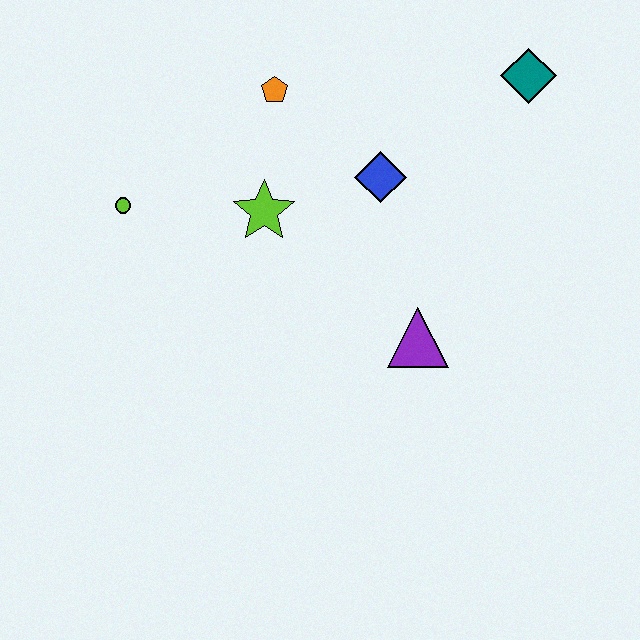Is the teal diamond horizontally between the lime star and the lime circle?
No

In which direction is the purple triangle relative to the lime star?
The purple triangle is to the right of the lime star.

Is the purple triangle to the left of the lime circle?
No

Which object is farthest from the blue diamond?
The lime circle is farthest from the blue diamond.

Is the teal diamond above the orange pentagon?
Yes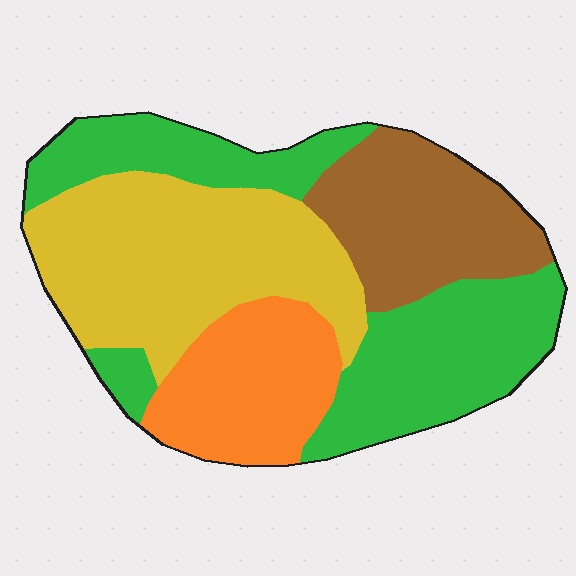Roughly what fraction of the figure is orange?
Orange covers 17% of the figure.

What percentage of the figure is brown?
Brown covers around 20% of the figure.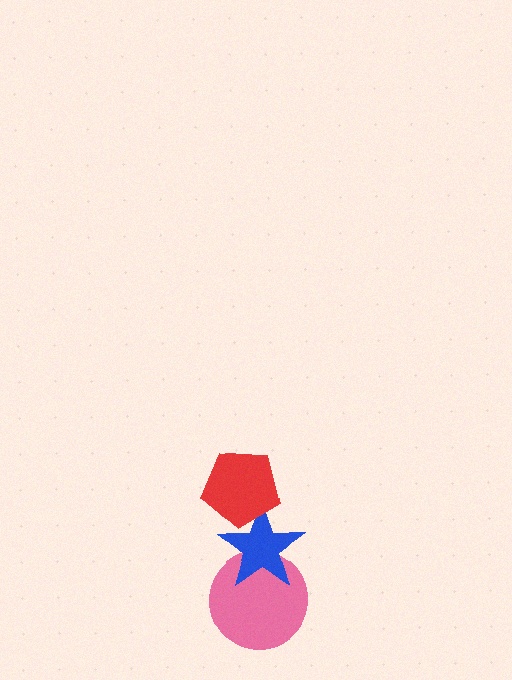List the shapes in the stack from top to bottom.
From top to bottom: the red pentagon, the blue star, the pink circle.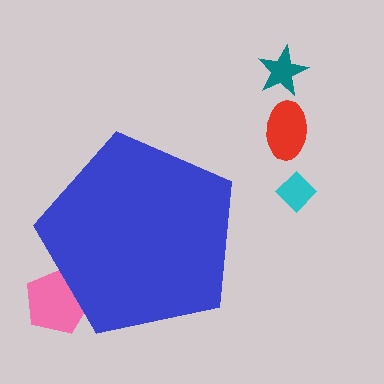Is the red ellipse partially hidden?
No, the red ellipse is fully visible.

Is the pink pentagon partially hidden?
Yes, the pink pentagon is partially hidden behind the blue pentagon.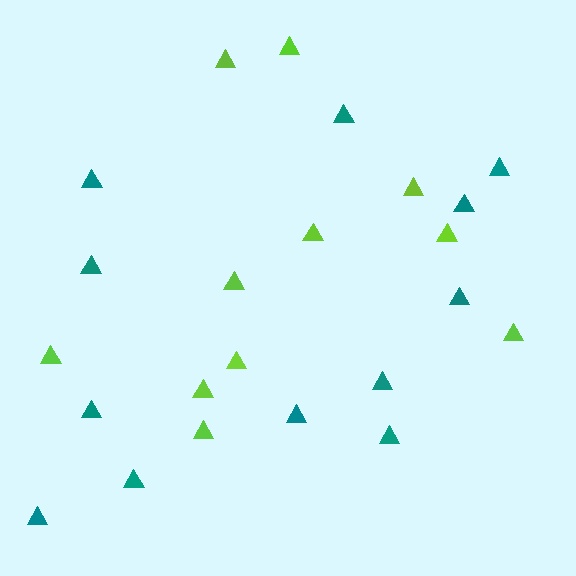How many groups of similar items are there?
There are 2 groups: one group of lime triangles (11) and one group of teal triangles (12).